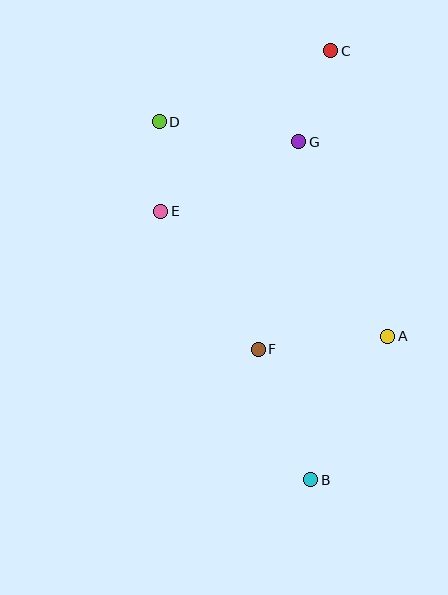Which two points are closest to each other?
Points D and E are closest to each other.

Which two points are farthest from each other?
Points B and C are farthest from each other.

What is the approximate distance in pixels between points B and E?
The distance between B and E is approximately 308 pixels.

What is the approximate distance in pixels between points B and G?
The distance between B and G is approximately 338 pixels.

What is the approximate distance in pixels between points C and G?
The distance between C and G is approximately 96 pixels.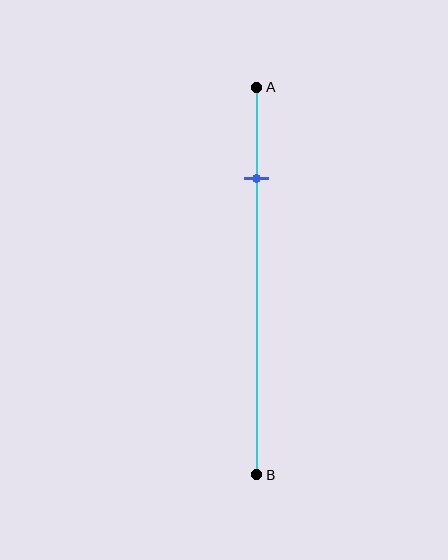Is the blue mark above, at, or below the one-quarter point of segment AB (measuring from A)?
The blue mark is approximately at the one-quarter point of segment AB.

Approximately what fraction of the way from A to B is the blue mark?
The blue mark is approximately 25% of the way from A to B.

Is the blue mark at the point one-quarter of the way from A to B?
Yes, the mark is approximately at the one-quarter point.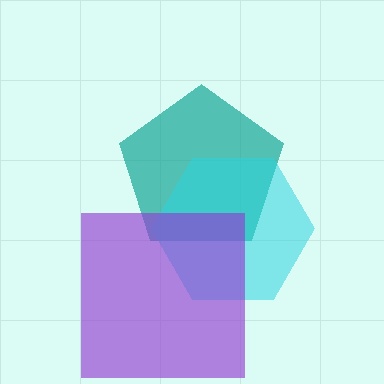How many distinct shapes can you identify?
There are 3 distinct shapes: a teal pentagon, a cyan hexagon, a purple square.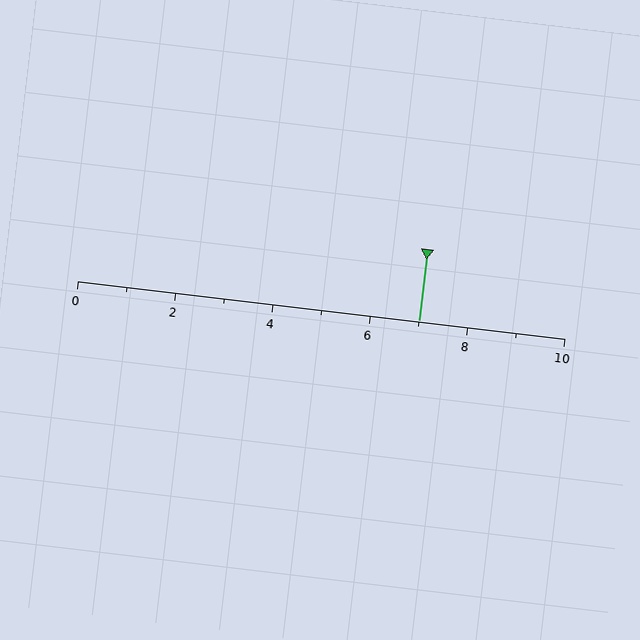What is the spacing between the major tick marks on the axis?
The major ticks are spaced 2 apart.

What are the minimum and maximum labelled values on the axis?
The axis runs from 0 to 10.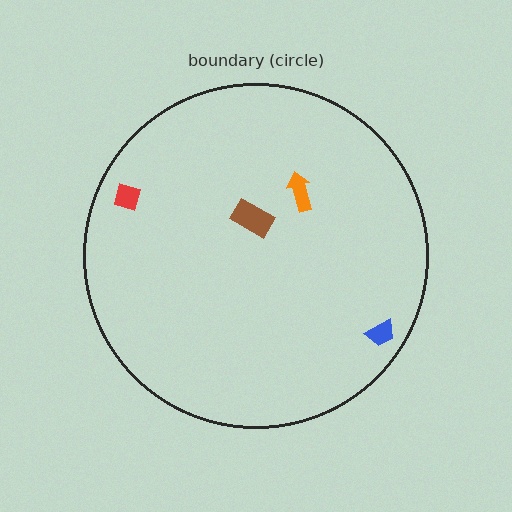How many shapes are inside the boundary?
4 inside, 0 outside.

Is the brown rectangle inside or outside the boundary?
Inside.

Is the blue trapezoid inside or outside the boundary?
Inside.